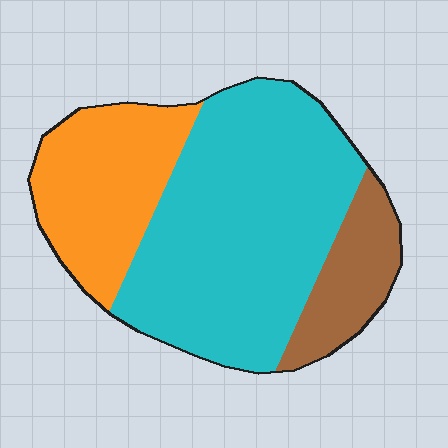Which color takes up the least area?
Brown, at roughly 15%.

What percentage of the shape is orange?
Orange takes up about one quarter (1/4) of the shape.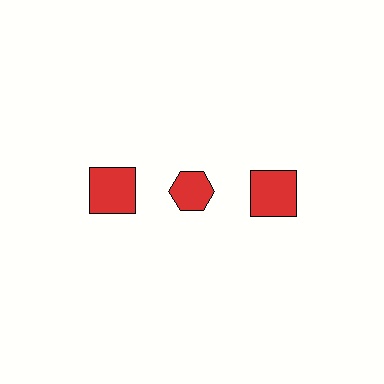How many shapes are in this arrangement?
There are 3 shapes arranged in a grid pattern.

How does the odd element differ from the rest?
It has a different shape: hexagon instead of square.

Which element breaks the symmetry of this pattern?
The red hexagon in the top row, second from left column breaks the symmetry. All other shapes are red squares.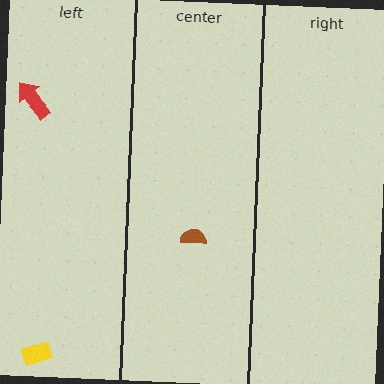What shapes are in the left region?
The yellow rectangle, the red arrow.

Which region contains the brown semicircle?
The center region.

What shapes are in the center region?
The brown semicircle.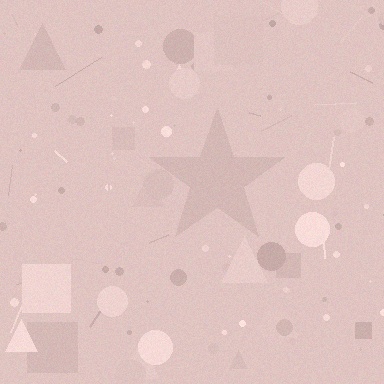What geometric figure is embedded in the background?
A star is embedded in the background.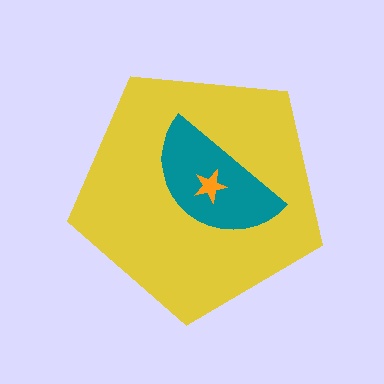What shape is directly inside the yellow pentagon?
The teal semicircle.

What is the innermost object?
The orange star.